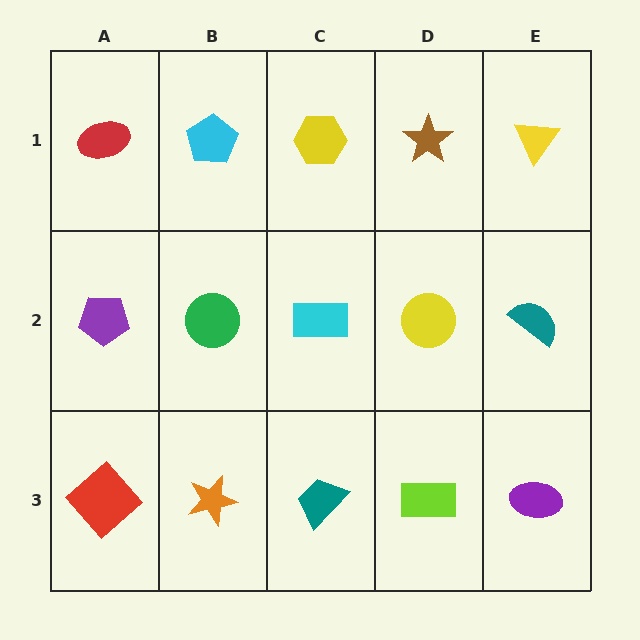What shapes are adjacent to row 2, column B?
A cyan pentagon (row 1, column B), an orange star (row 3, column B), a purple pentagon (row 2, column A), a cyan rectangle (row 2, column C).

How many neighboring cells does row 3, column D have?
3.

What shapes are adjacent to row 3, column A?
A purple pentagon (row 2, column A), an orange star (row 3, column B).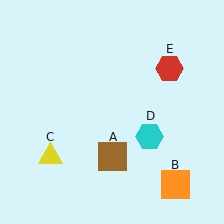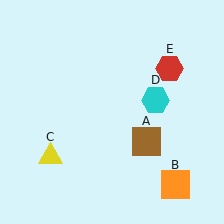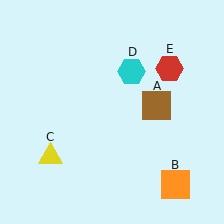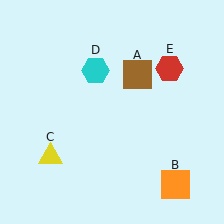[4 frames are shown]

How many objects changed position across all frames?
2 objects changed position: brown square (object A), cyan hexagon (object D).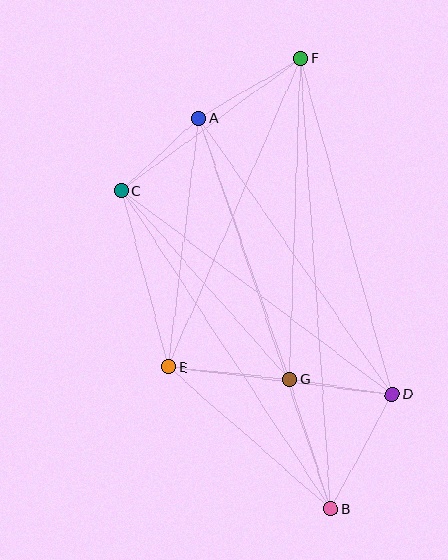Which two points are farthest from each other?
Points B and F are farthest from each other.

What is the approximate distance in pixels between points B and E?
The distance between B and E is approximately 215 pixels.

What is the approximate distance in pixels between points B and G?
The distance between B and G is approximately 136 pixels.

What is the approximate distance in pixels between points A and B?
The distance between A and B is approximately 413 pixels.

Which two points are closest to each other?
Points D and G are closest to each other.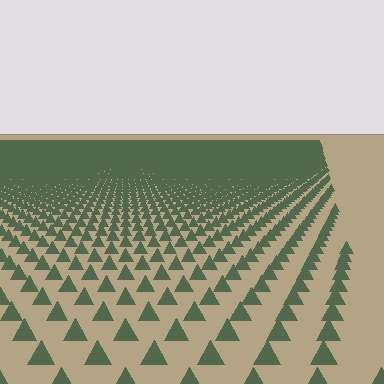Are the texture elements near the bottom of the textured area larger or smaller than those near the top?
Larger. Near the bottom, elements are closer to the viewer and appear at a bigger on-screen size.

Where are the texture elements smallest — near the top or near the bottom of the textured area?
Near the top.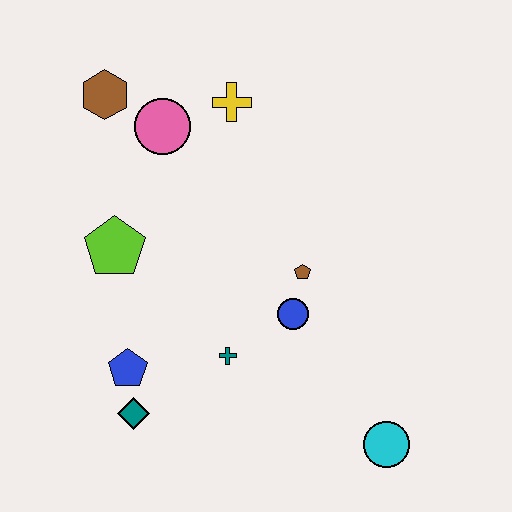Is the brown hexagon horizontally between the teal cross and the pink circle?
No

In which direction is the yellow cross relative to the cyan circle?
The yellow cross is above the cyan circle.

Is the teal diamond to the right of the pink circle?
No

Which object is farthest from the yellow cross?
The cyan circle is farthest from the yellow cross.